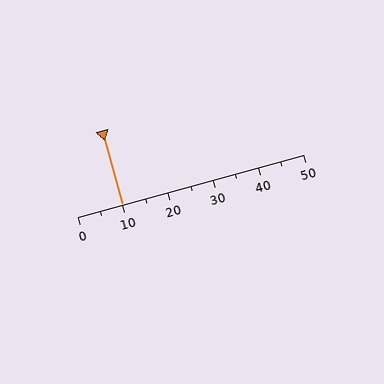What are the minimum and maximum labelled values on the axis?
The axis runs from 0 to 50.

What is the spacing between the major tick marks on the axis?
The major ticks are spaced 10 apart.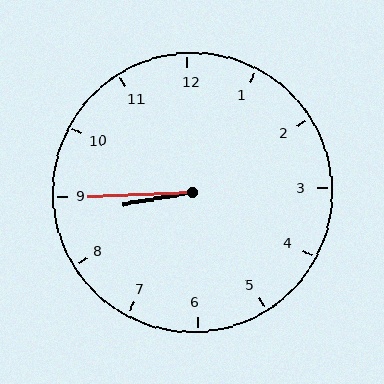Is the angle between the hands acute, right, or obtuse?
It is acute.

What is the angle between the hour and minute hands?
Approximately 8 degrees.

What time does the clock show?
8:45.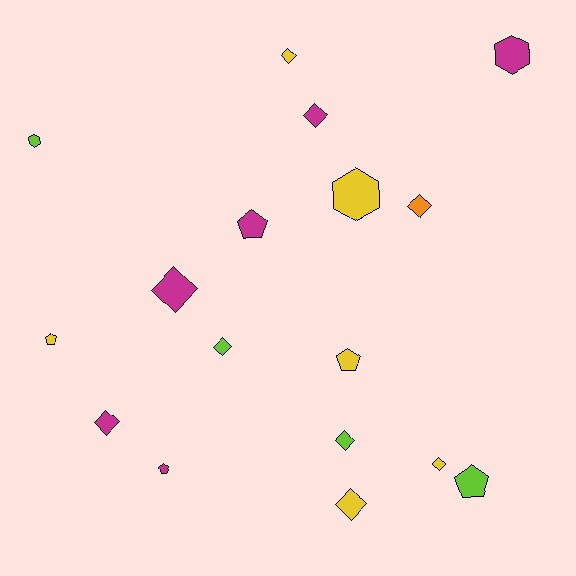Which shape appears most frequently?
Diamond, with 9 objects.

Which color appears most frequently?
Magenta, with 6 objects.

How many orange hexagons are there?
There are no orange hexagons.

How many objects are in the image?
There are 17 objects.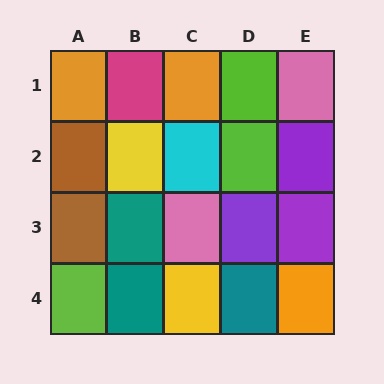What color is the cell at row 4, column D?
Teal.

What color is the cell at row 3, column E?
Purple.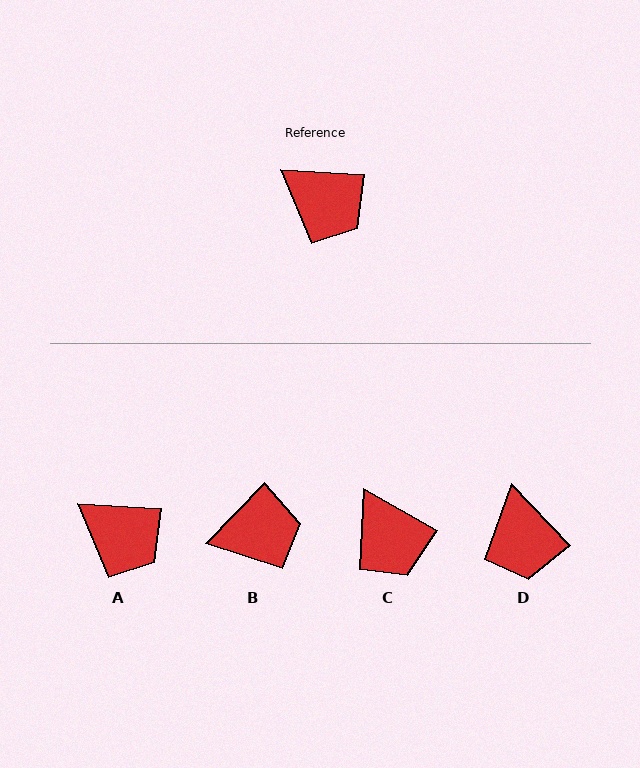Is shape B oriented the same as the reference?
No, it is off by about 49 degrees.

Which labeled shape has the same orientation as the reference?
A.